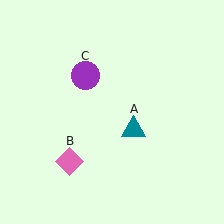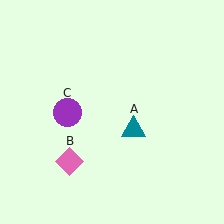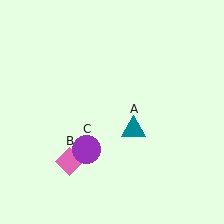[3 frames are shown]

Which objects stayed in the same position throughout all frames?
Teal triangle (object A) and pink diamond (object B) remained stationary.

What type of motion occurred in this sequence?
The purple circle (object C) rotated counterclockwise around the center of the scene.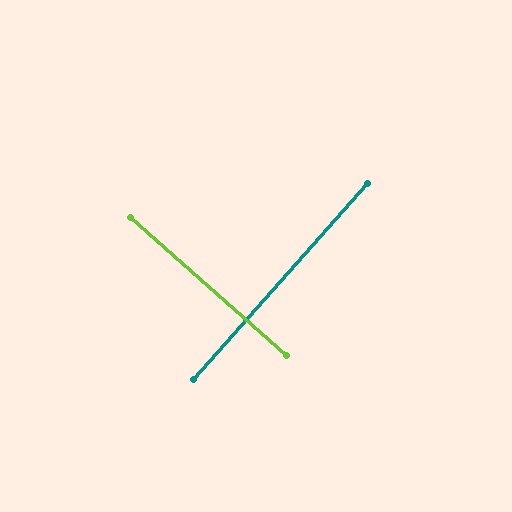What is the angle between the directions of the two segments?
Approximately 90 degrees.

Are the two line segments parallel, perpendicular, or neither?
Perpendicular — they meet at approximately 90°.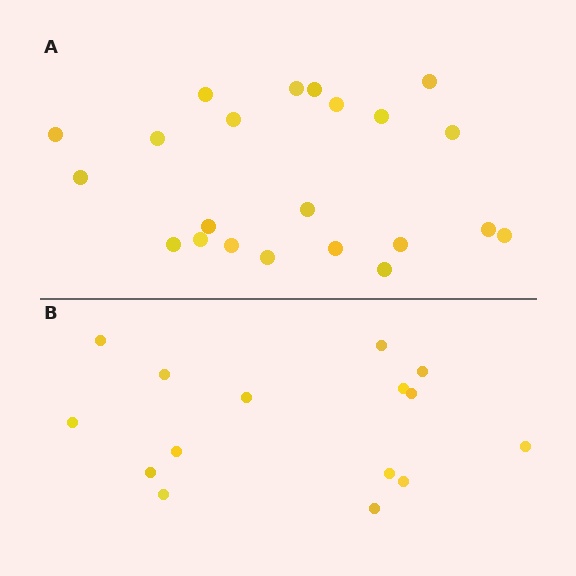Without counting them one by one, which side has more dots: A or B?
Region A (the top region) has more dots.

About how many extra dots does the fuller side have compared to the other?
Region A has roughly 8 or so more dots than region B.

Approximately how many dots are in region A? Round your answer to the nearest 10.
About 20 dots. (The exact count is 22, which rounds to 20.)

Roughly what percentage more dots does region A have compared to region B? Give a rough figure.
About 45% more.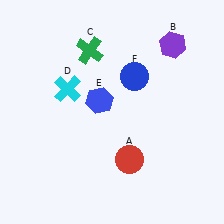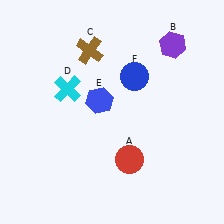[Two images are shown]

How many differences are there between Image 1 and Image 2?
There is 1 difference between the two images.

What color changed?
The cross (C) changed from green in Image 1 to brown in Image 2.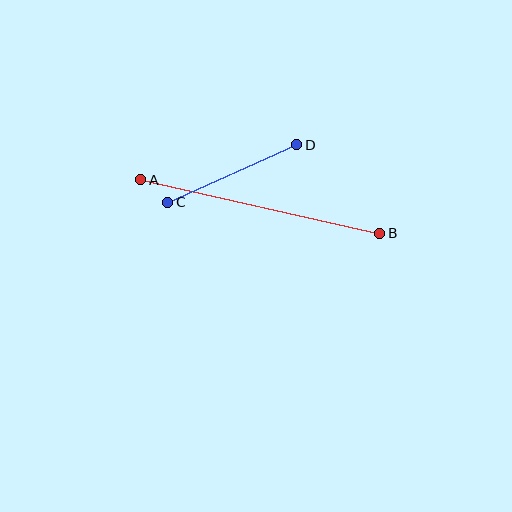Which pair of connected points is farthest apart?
Points A and B are farthest apart.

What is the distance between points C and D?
The distance is approximately 141 pixels.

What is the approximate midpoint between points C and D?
The midpoint is at approximately (232, 173) pixels.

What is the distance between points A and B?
The distance is approximately 245 pixels.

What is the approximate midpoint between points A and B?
The midpoint is at approximately (260, 206) pixels.